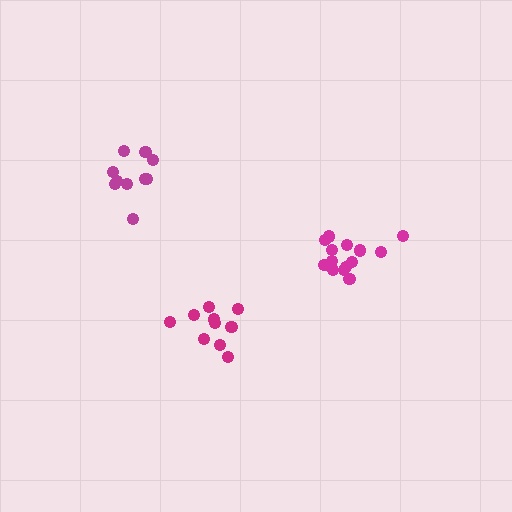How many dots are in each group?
Group 1: 10 dots, Group 2: 14 dots, Group 3: 10 dots (34 total).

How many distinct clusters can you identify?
There are 3 distinct clusters.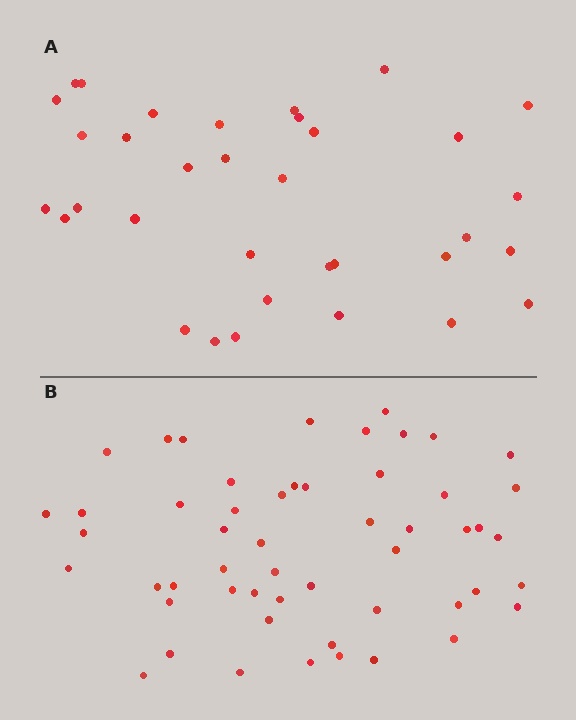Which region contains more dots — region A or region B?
Region B (the bottom region) has more dots.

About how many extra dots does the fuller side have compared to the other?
Region B has approximately 20 more dots than region A.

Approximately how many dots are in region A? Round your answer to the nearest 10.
About 30 dots. (The exact count is 34, which rounds to 30.)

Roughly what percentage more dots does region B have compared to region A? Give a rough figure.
About 55% more.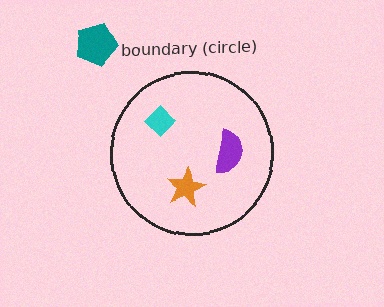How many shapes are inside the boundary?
3 inside, 1 outside.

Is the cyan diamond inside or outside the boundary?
Inside.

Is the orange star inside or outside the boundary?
Inside.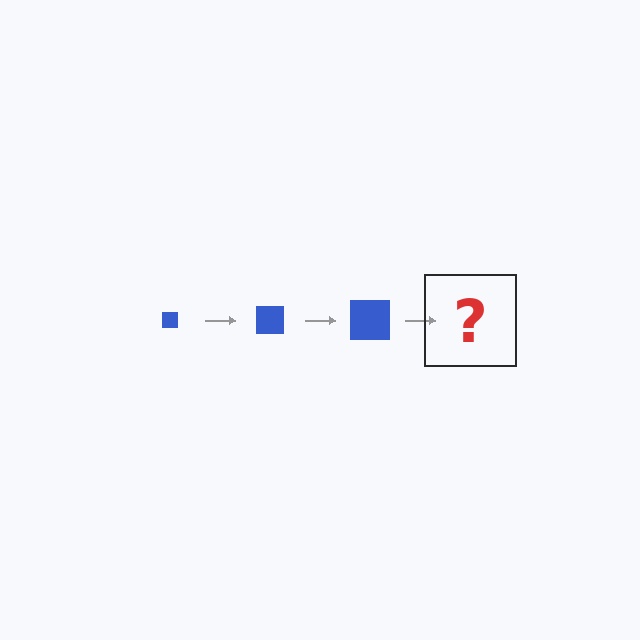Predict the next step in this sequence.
The next step is a blue square, larger than the previous one.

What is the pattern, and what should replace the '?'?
The pattern is that the square gets progressively larger each step. The '?' should be a blue square, larger than the previous one.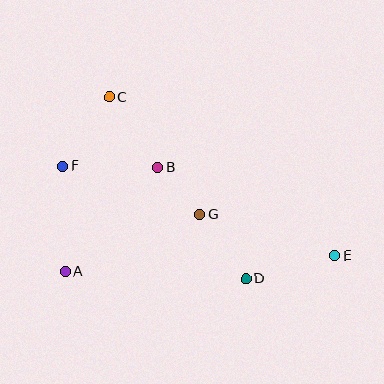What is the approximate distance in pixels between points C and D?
The distance between C and D is approximately 227 pixels.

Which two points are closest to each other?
Points B and G are closest to each other.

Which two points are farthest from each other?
Points E and F are farthest from each other.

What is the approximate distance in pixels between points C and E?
The distance between C and E is approximately 276 pixels.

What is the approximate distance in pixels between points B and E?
The distance between B and E is approximately 197 pixels.